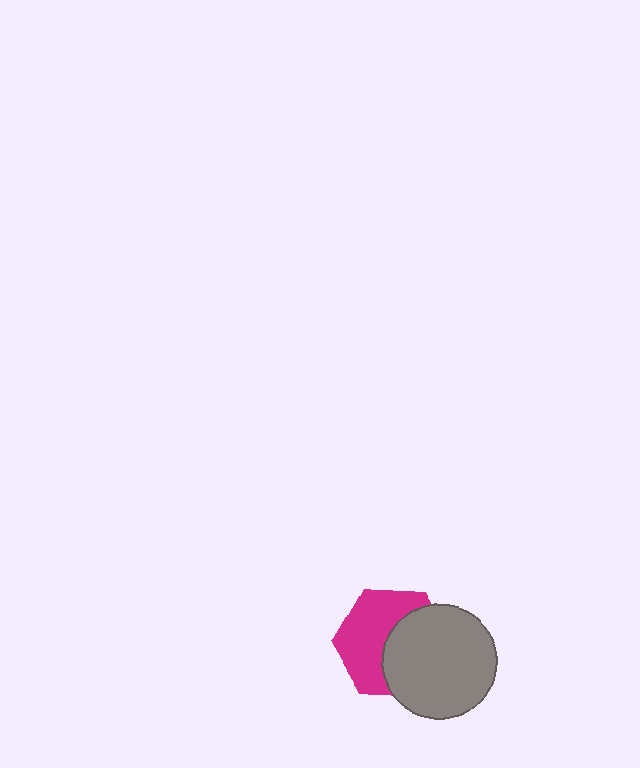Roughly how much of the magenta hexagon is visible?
About half of it is visible (roughly 53%).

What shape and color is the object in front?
The object in front is a gray circle.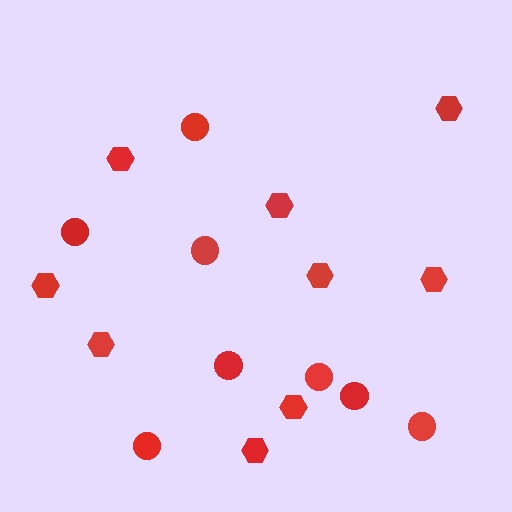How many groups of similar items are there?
There are 2 groups: one group of hexagons (9) and one group of circles (8).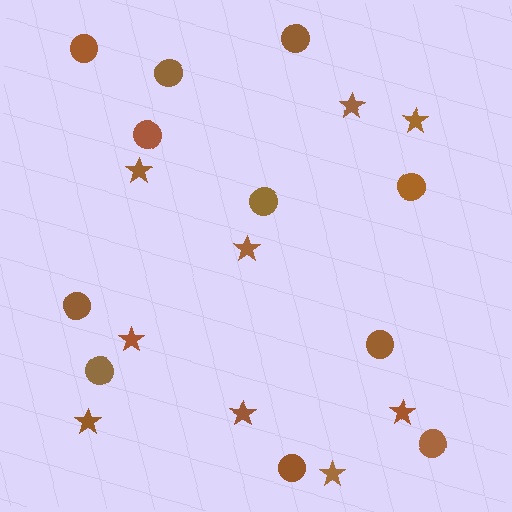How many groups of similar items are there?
There are 2 groups: one group of circles (11) and one group of stars (9).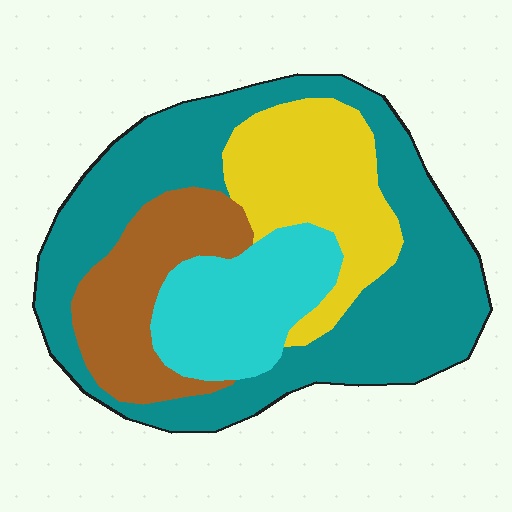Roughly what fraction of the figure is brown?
Brown covers about 15% of the figure.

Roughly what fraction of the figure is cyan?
Cyan takes up about one sixth (1/6) of the figure.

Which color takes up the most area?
Teal, at roughly 45%.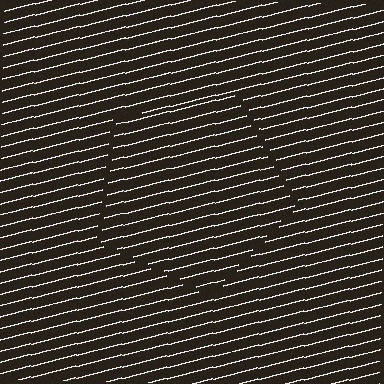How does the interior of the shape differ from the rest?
The interior of the shape contains the same grating, shifted by half a period — the contour is defined by the phase discontinuity where line-ends from the inner and outer gratings abut.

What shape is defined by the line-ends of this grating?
An illusory pentagon. The interior of the shape contains the same grating, shifted by half a period — the contour is defined by the phase discontinuity where line-ends from the inner and outer gratings abut.